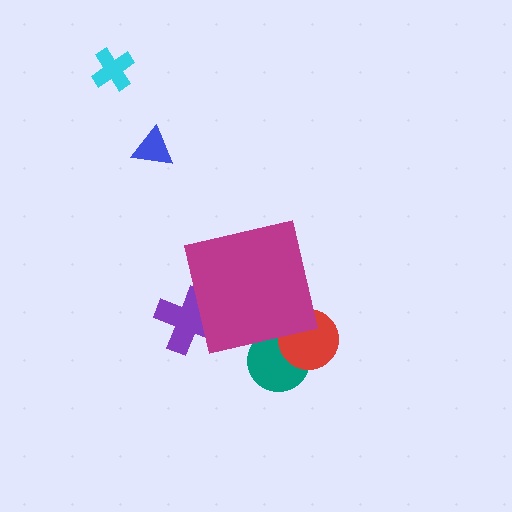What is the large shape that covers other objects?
A magenta square.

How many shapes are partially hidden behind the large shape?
3 shapes are partially hidden.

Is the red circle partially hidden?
Yes, the red circle is partially hidden behind the magenta square.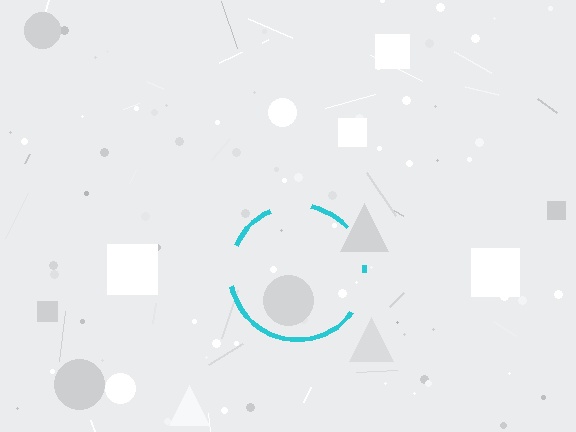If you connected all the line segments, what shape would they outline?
They would outline a circle.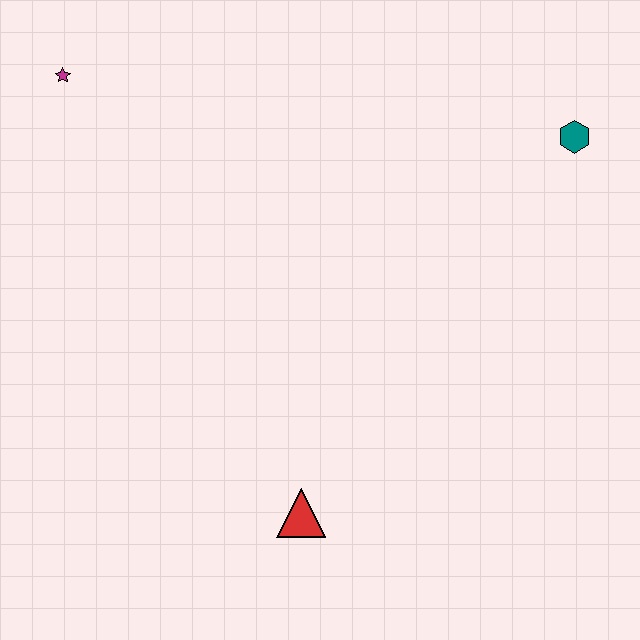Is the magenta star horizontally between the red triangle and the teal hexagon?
No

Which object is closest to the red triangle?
The teal hexagon is closest to the red triangle.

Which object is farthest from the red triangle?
The magenta star is farthest from the red triangle.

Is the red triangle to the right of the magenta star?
Yes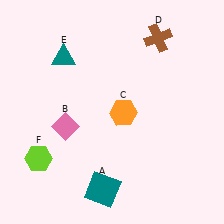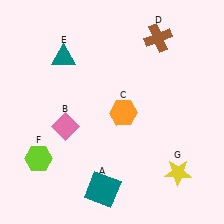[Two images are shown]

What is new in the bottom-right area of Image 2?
A yellow star (G) was added in the bottom-right area of Image 2.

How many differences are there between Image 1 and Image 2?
There is 1 difference between the two images.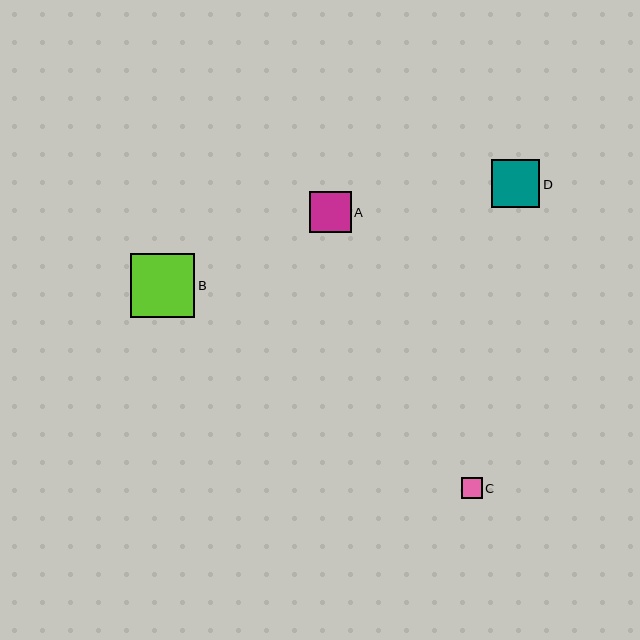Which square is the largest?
Square B is the largest with a size of approximately 64 pixels.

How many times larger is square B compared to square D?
Square B is approximately 1.3 times the size of square D.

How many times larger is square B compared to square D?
Square B is approximately 1.3 times the size of square D.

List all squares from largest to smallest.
From largest to smallest: B, D, A, C.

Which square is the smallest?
Square C is the smallest with a size of approximately 21 pixels.